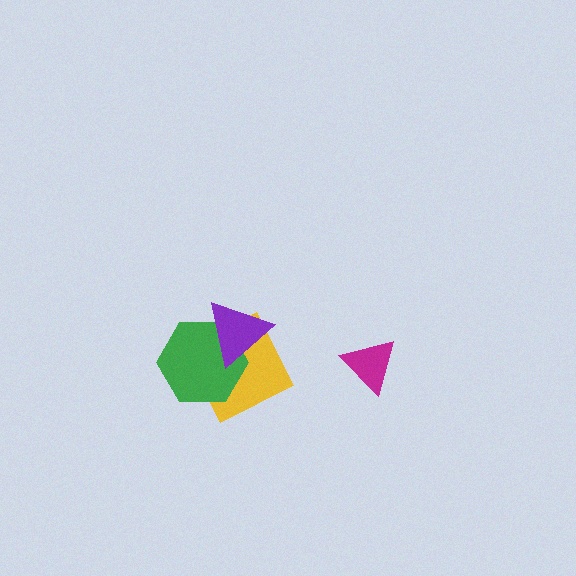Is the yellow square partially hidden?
Yes, it is partially covered by another shape.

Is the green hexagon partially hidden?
Yes, it is partially covered by another shape.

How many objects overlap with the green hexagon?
2 objects overlap with the green hexagon.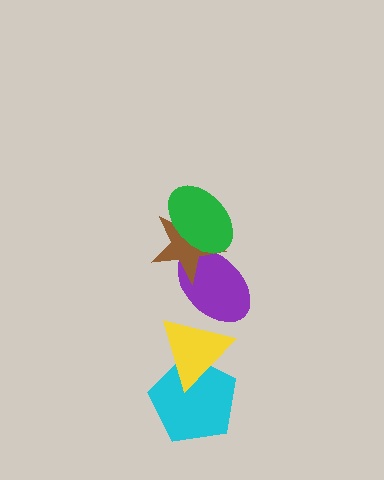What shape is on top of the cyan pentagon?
The yellow triangle is on top of the cyan pentagon.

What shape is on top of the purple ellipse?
The brown star is on top of the purple ellipse.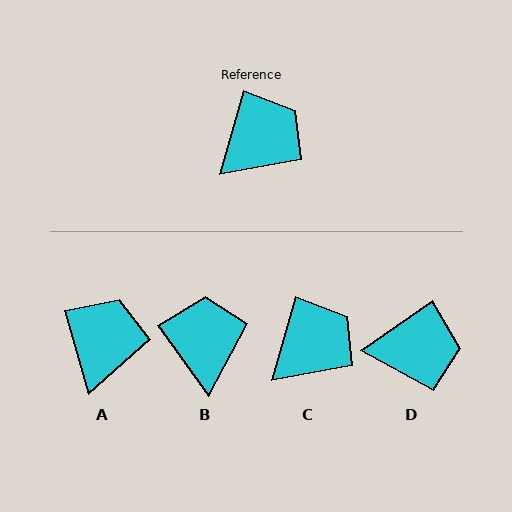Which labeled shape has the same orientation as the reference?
C.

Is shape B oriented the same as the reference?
No, it is off by about 52 degrees.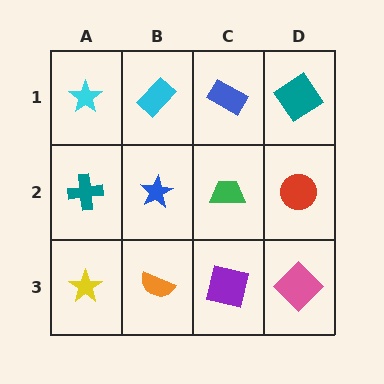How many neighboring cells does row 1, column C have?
3.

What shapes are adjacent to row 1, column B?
A blue star (row 2, column B), a cyan star (row 1, column A), a blue rectangle (row 1, column C).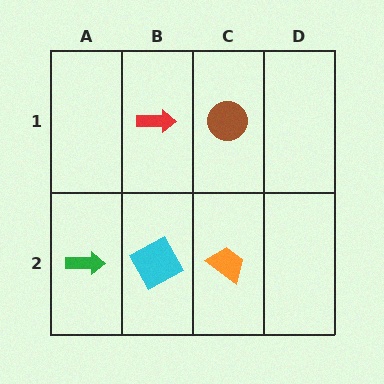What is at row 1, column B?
A red arrow.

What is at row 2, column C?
An orange trapezoid.